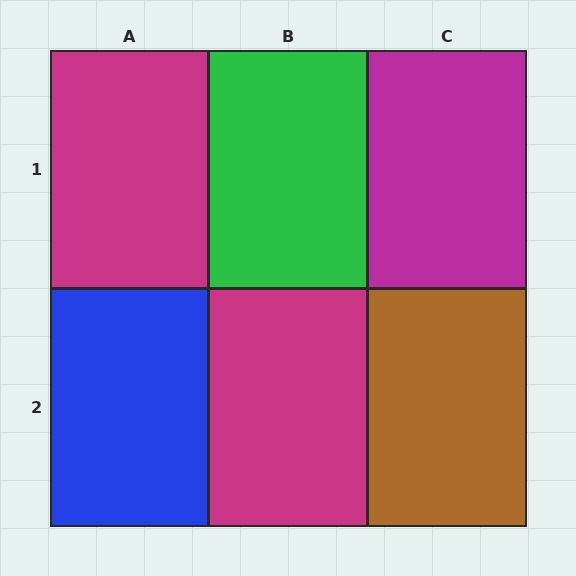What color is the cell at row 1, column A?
Magenta.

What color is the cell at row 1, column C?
Magenta.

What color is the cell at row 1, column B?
Green.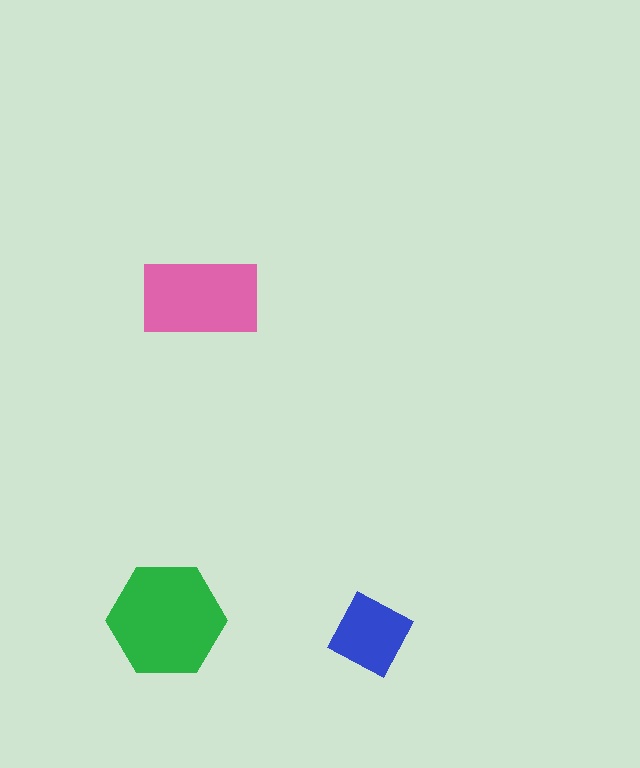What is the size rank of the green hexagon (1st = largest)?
1st.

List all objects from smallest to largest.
The blue square, the pink rectangle, the green hexagon.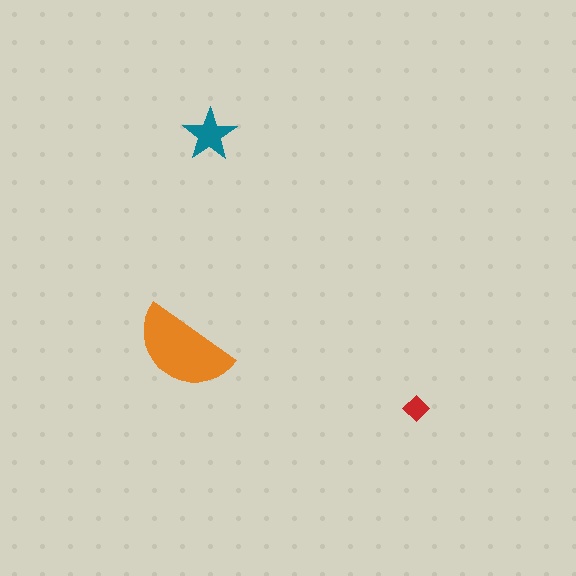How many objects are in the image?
There are 3 objects in the image.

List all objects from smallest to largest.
The red diamond, the teal star, the orange semicircle.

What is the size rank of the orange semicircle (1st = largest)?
1st.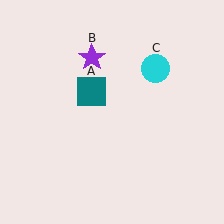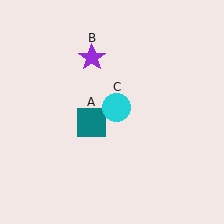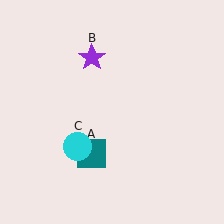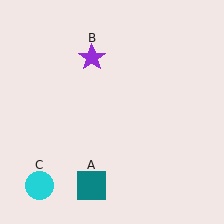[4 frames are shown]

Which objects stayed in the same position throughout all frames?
Purple star (object B) remained stationary.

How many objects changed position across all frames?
2 objects changed position: teal square (object A), cyan circle (object C).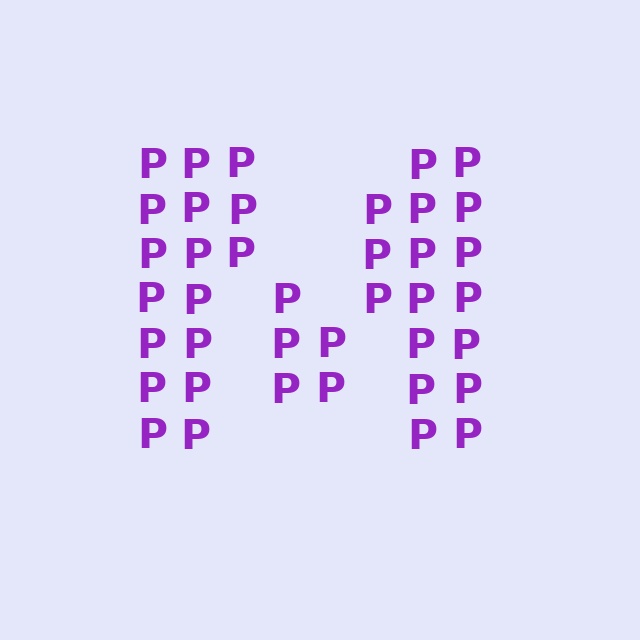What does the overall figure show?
The overall figure shows the letter M.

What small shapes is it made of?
It is made of small letter P's.